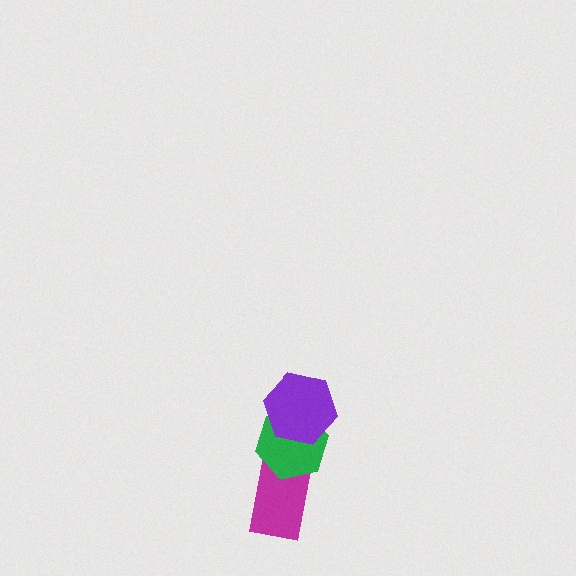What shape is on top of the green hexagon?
The purple hexagon is on top of the green hexagon.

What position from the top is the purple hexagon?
The purple hexagon is 1st from the top.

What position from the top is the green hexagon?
The green hexagon is 2nd from the top.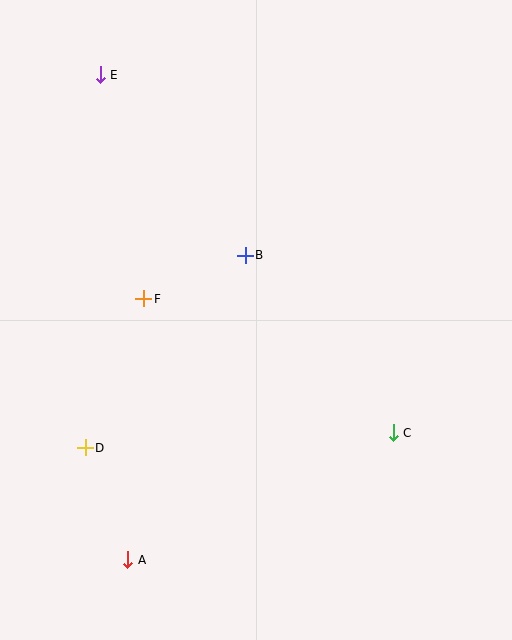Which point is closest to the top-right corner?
Point B is closest to the top-right corner.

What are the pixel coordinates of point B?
Point B is at (245, 255).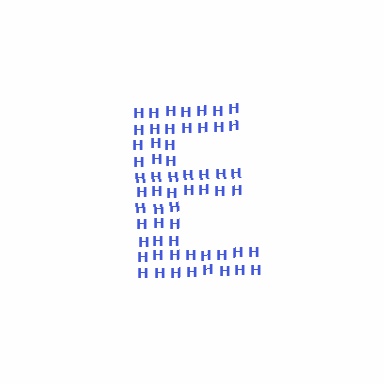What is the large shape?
The large shape is the letter E.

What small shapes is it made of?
It is made of small letter H's.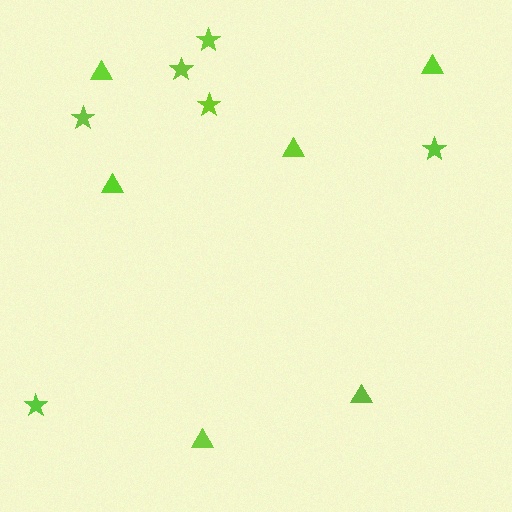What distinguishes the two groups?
There are 2 groups: one group of triangles (6) and one group of stars (6).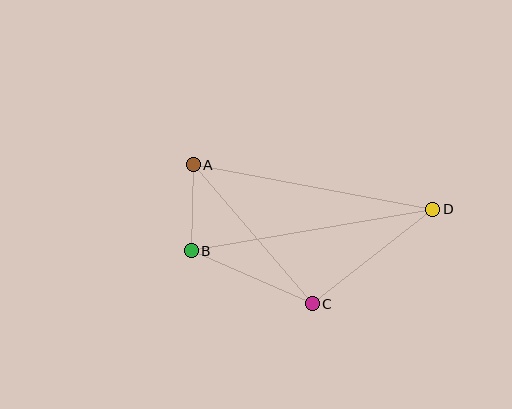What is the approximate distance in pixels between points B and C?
The distance between B and C is approximately 132 pixels.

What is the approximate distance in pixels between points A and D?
The distance between A and D is approximately 244 pixels.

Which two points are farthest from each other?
Points B and D are farthest from each other.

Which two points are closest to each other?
Points A and B are closest to each other.